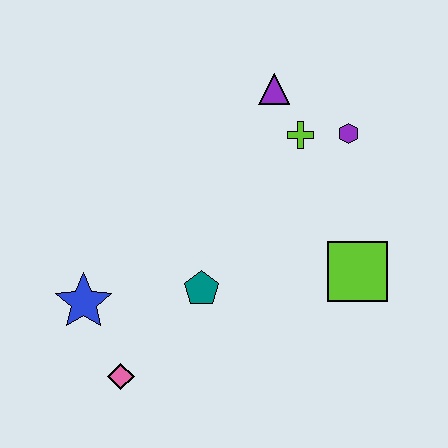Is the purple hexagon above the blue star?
Yes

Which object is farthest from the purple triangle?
The pink diamond is farthest from the purple triangle.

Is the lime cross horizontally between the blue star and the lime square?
Yes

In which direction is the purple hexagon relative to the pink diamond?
The purple hexagon is above the pink diamond.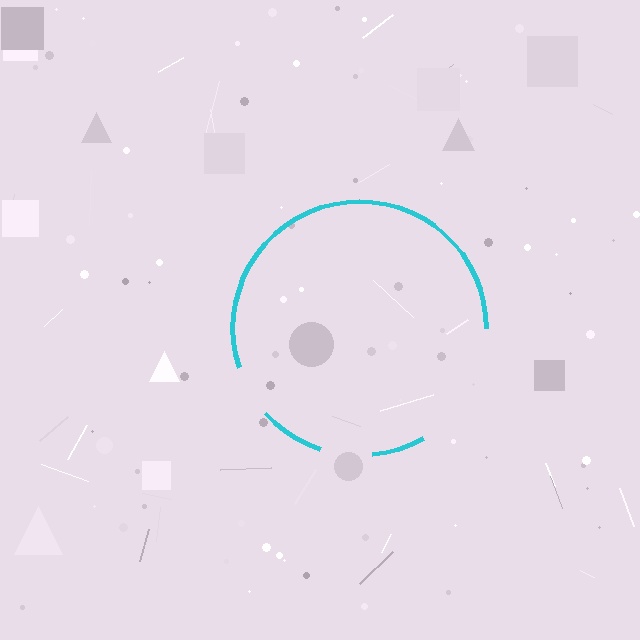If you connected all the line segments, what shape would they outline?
They would outline a circle.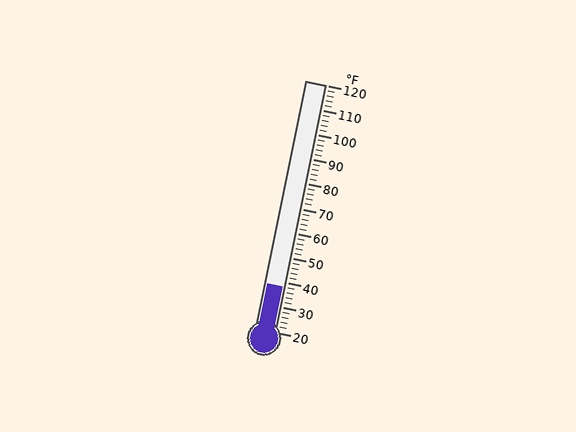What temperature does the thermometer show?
The thermometer shows approximately 38°F.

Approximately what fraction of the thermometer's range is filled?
The thermometer is filled to approximately 20% of its range.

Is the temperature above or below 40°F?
The temperature is below 40°F.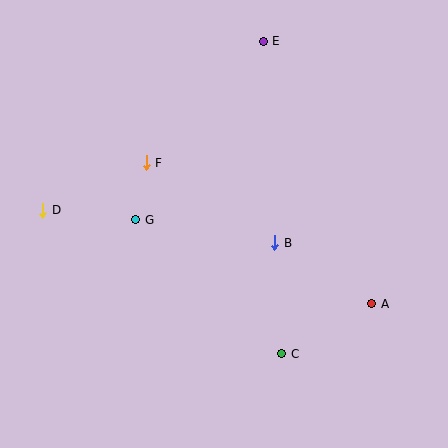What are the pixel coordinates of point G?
Point G is at (136, 220).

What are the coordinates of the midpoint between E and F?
The midpoint between E and F is at (205, 102).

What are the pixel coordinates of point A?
Point A is at (372, 304).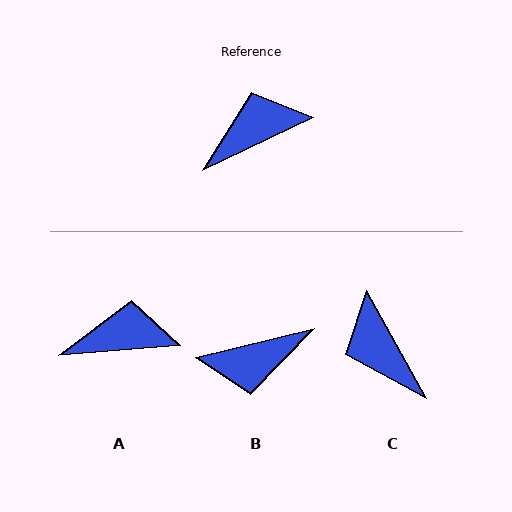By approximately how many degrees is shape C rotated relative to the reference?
Approximately 93 degrees counter-clockwise.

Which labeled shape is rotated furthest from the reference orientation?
B, about 168 degrees away.